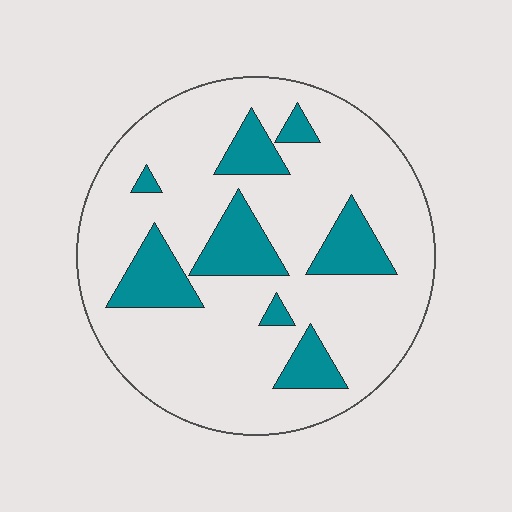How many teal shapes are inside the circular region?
8.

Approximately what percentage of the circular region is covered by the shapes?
Approximately 20%.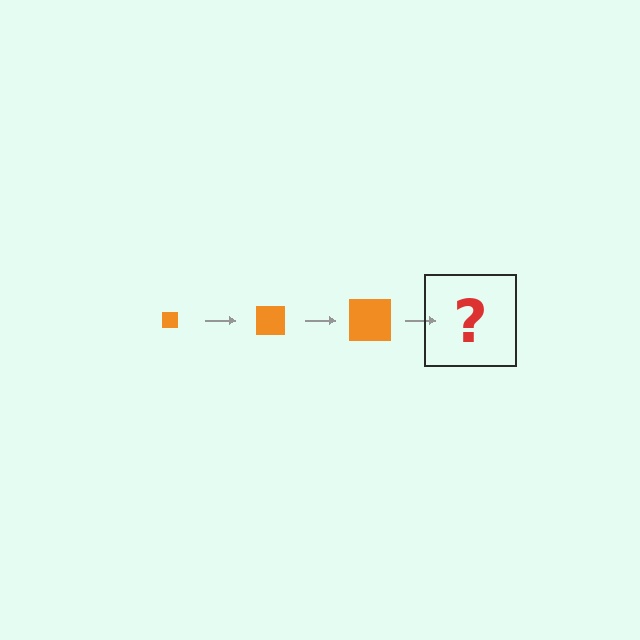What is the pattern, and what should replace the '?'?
The pattern is that the square gets progressively larger each step. The '?' should be an orange square, larger than the previous one.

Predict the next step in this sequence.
The next step is an orange square, larger than the previous one.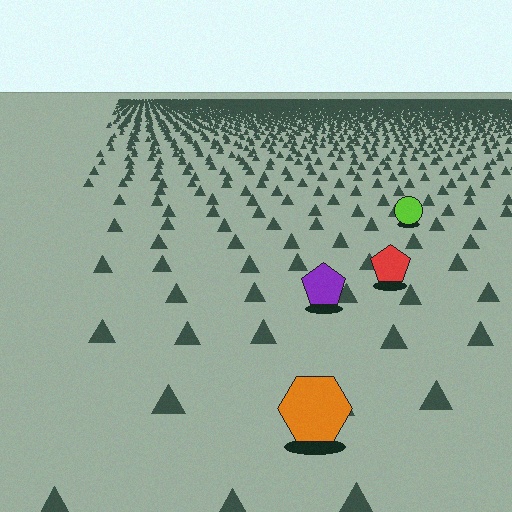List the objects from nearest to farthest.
From nearest to farthest: the orange hexagon, the purple pentagon, the red pentagon, the lime circle.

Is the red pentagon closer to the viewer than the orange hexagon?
No. The orange hexagon is closer — you can tell from the texture gradient: the ground texture is coarser near it.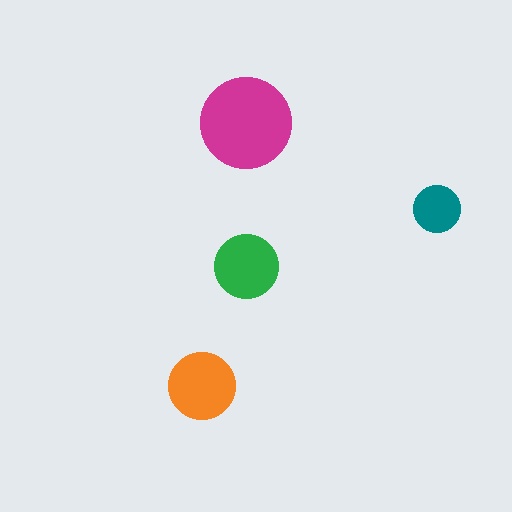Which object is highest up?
The magenta circle is topmost.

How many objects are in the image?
There are 4 objects in the image.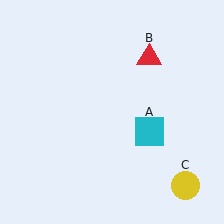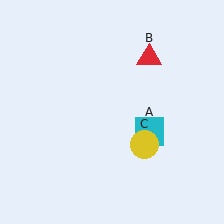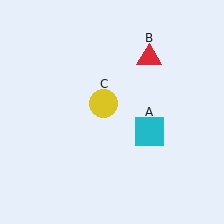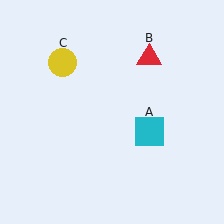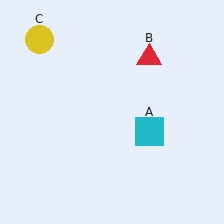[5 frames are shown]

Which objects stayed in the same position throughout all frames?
Cyan square (object A) and red triangle (object B) remained stationary.